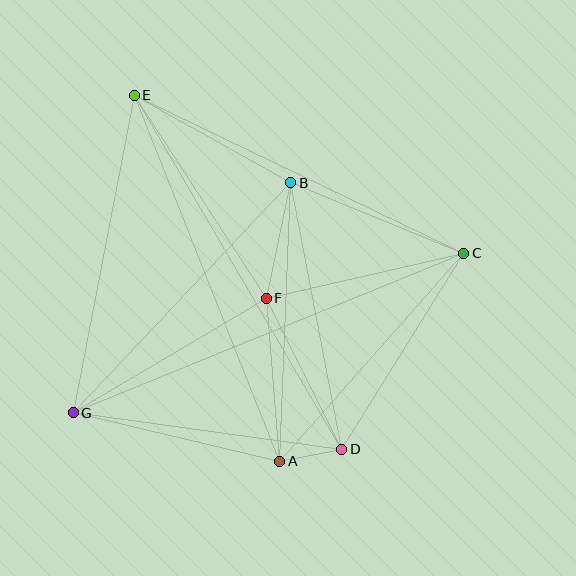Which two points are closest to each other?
Points A and D are closest to each other.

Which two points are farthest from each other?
Points C and G are farthest from each other.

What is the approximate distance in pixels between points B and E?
The distance between B and E is approximately 179 pixels.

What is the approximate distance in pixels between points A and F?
The distance between A and F is approximately 164 pixels.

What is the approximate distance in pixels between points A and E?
The distance between A and E is approximately 394 pixels.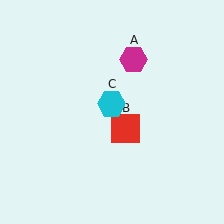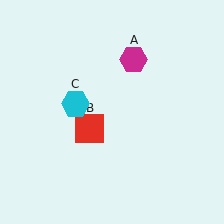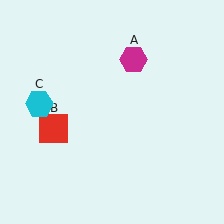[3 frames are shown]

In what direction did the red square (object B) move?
The red square (object B) moved left.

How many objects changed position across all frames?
2 objects changed position: red square (object B), cyan hexagon (object C).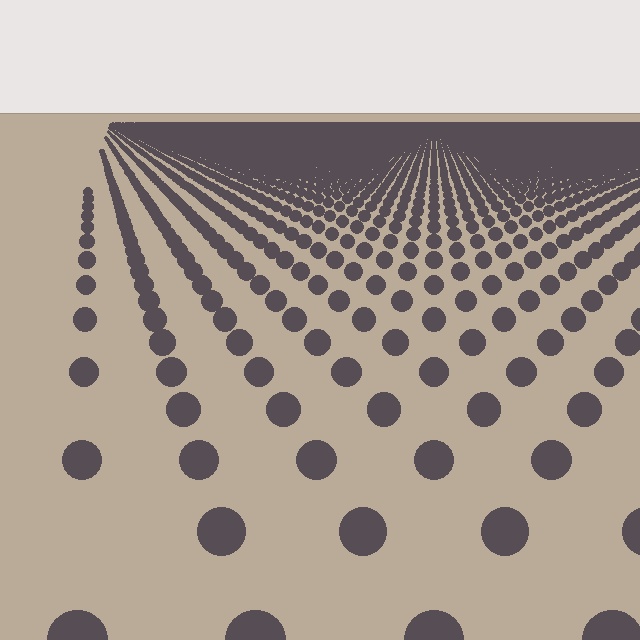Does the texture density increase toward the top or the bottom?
Density increases toward the top.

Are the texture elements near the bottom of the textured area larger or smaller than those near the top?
Larger. Near the bottom, elements are closer to the viewer and appear at a bigger on-screen size.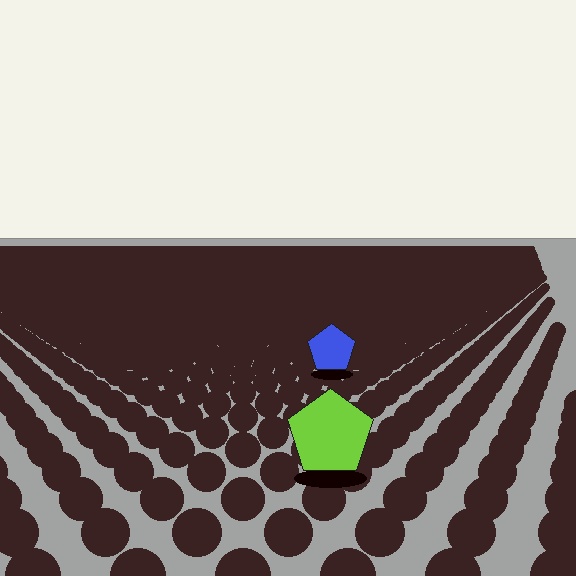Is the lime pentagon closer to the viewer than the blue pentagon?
Yes. The lime pentagon is closer — you can tell from the texture gradient: the ground texture is coarser near it.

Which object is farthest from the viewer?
The blue pentagon is farthest from the viewer. It appears smaller and the ground texture around it is denser.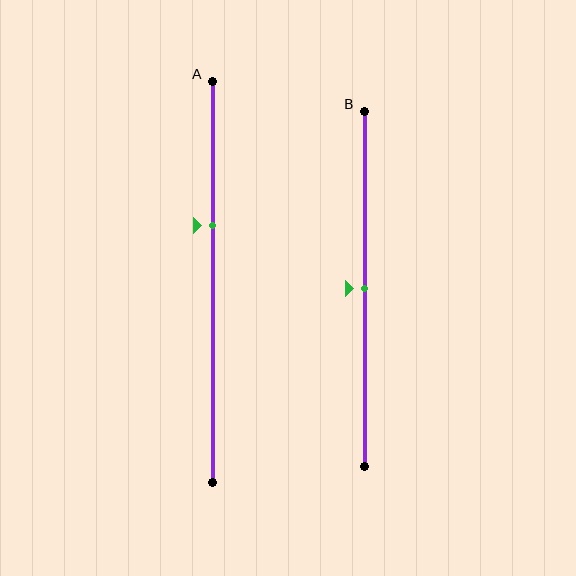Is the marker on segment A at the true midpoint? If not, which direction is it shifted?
No, the marker on segment A is shifted upward by about 14% of the segment length.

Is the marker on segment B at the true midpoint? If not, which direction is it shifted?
Yes, the marker on segment B is at the true midpoint.